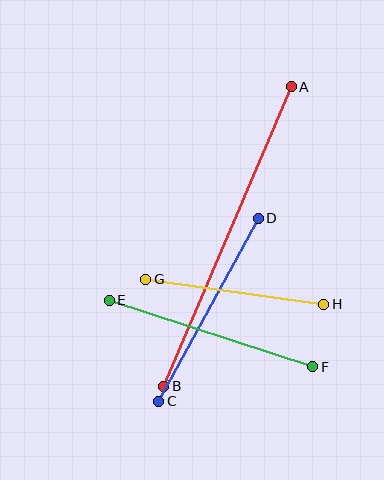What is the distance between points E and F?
The distance is approximately 214 pixels.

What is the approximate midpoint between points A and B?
The midpoint is at approximately (228, 236) pixels.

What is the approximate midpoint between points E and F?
The midpoint is at approximately (211, 334) pixels.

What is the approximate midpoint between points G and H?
The midpoint is at approximately (235, 292) pixels.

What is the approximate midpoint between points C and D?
The midpoint is at approximately (208, 310) pixels.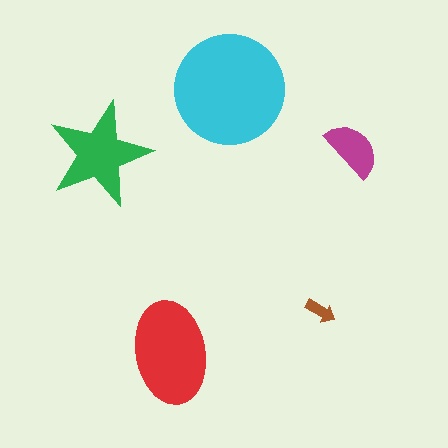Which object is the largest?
The cyan circle.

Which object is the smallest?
The brown arrow.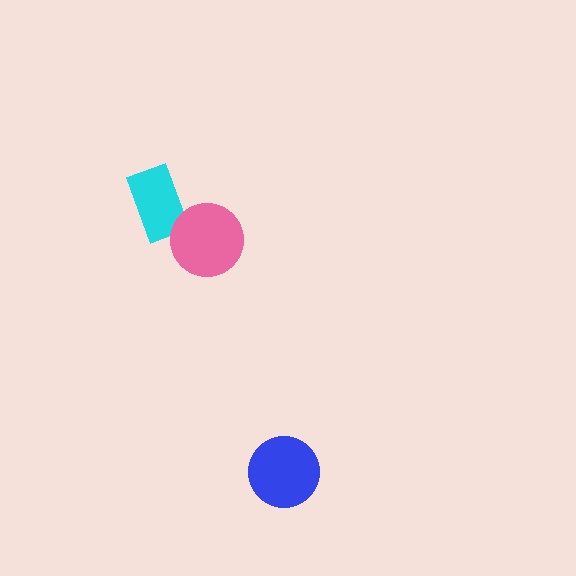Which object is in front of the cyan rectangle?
The pink circle is in front of the cyan rectangle.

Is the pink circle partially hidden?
No, no other shape covers it.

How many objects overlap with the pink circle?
1 object overlaps with the pink circle.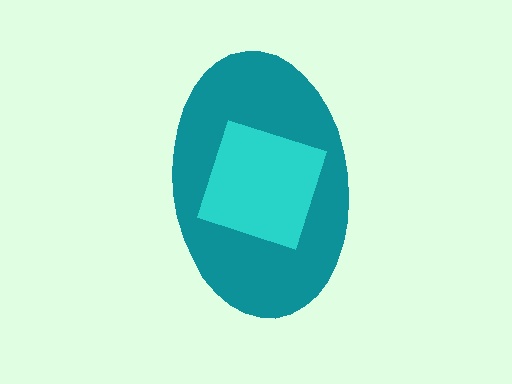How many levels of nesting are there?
2.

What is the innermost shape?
The cyan square.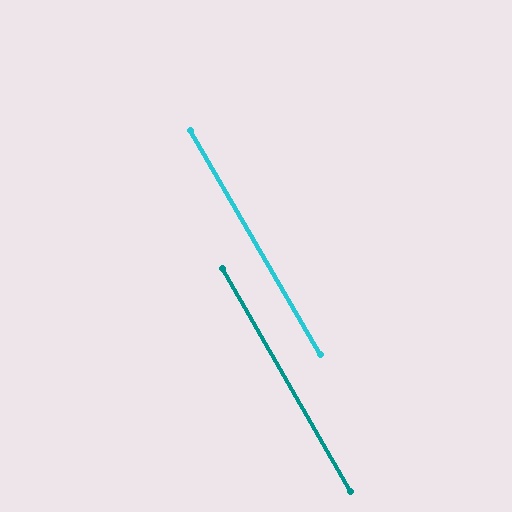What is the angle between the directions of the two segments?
Approximately 0 degrees.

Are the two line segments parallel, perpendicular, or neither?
Parallel — their directions differ by only 0.3°.